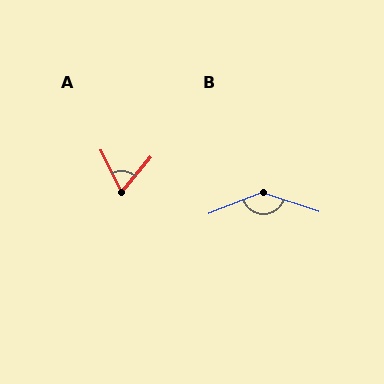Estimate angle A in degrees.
Approximately 65 degrees.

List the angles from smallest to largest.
A (65°), B (140°).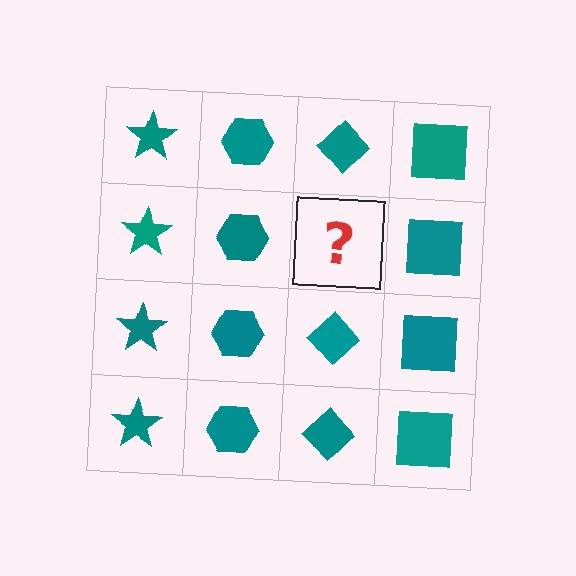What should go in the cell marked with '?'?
The missing cell should contain a teal diamond.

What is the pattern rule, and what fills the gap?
The rule is that each column has a consistent shape. The gap should be filled with a teal diamond.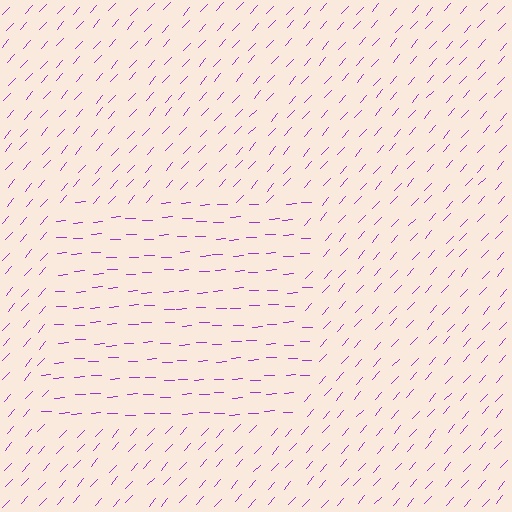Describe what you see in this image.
The image is filled with small purple line segments. A rectangle region in the image has lines oriented differently from the surrounding lines, creating a visible texture boundary.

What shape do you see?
I see a rectangle.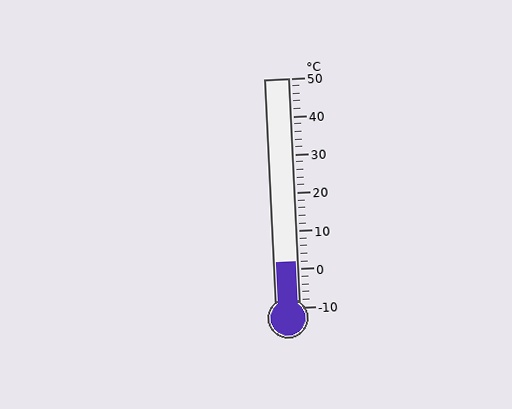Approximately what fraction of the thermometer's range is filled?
The thermometer is filled to approximately 20% of its range.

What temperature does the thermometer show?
The thermometer shows approximately 2°C.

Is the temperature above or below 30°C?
The temperature is below 30°C.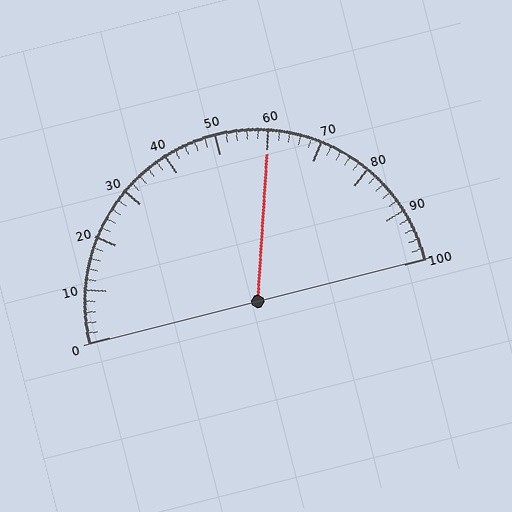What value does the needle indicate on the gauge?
The needle indicates approximately 60.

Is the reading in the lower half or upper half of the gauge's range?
The reading is in the upper half of the range (0 to 100).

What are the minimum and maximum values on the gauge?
The gauge ranges from 0 to 100.